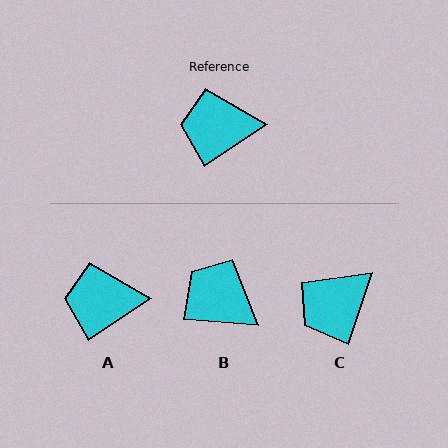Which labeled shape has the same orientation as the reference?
A.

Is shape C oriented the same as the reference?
No, it is off by about 38 degrees.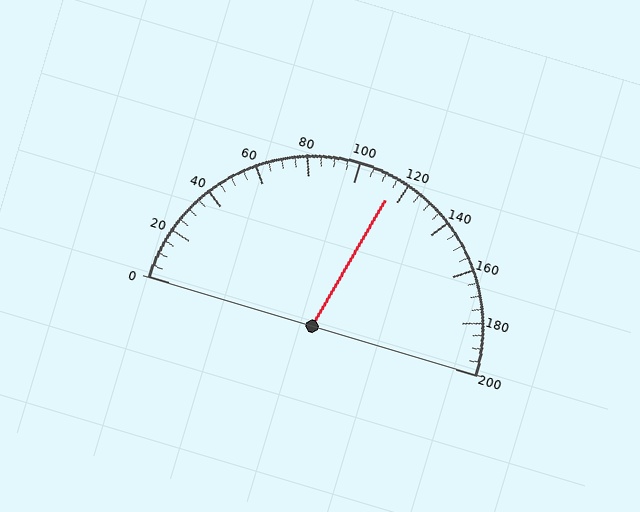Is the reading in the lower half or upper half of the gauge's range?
The reading is in the upper half of the range (0 to 200).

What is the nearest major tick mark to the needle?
The nearest major tick mark is 120.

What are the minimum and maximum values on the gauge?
The gauge ranges from 0 to 200.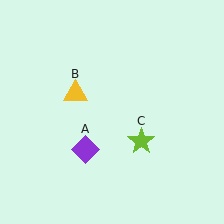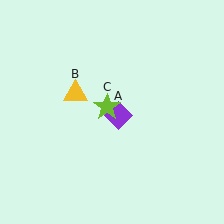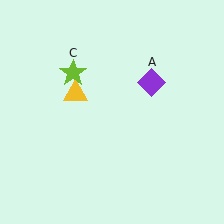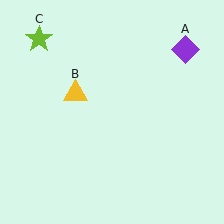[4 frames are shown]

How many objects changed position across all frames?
2 objects changed position: purple diamond (object A), lime star (object C).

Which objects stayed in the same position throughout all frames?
Yellow triangle (object B) remained stationary.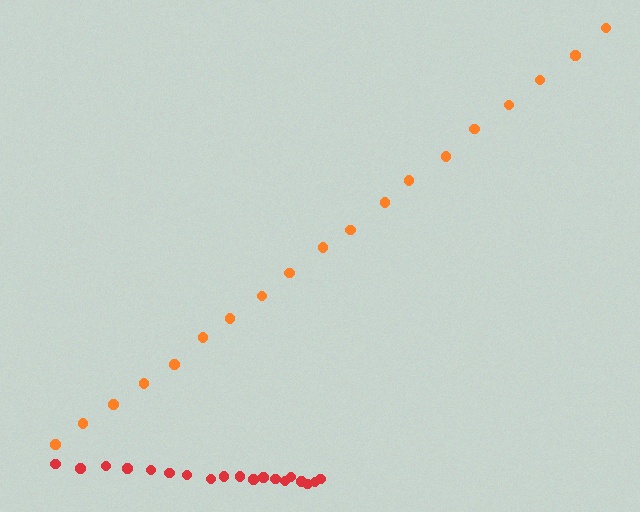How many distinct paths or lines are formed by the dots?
There are 2 distinct paths.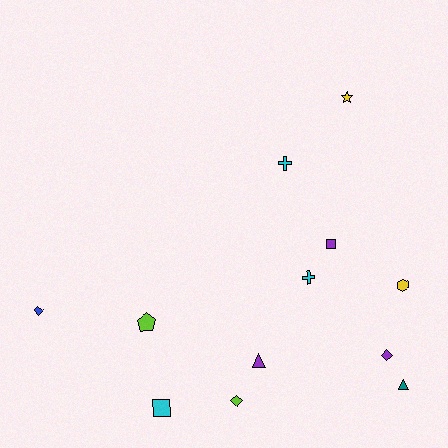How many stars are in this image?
There is 1 star.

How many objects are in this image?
There are 12 objects.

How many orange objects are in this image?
There are no orange objects.